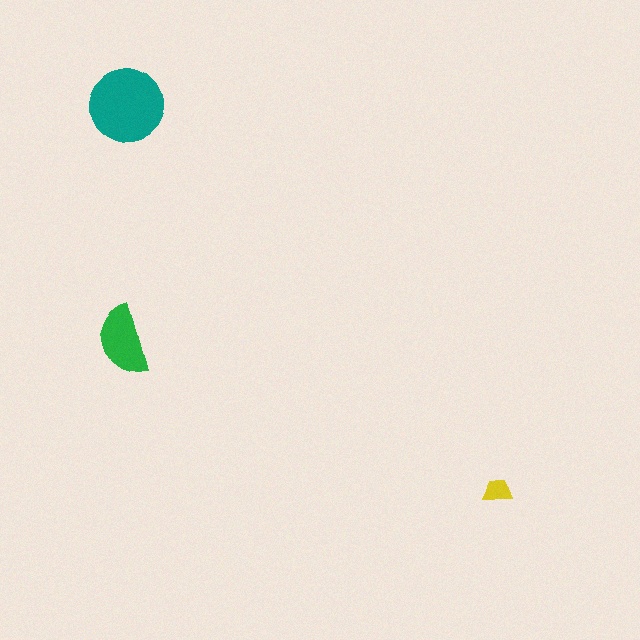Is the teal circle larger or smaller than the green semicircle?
Larger.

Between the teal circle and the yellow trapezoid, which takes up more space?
The teal circle.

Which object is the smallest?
The yellow trapezoid.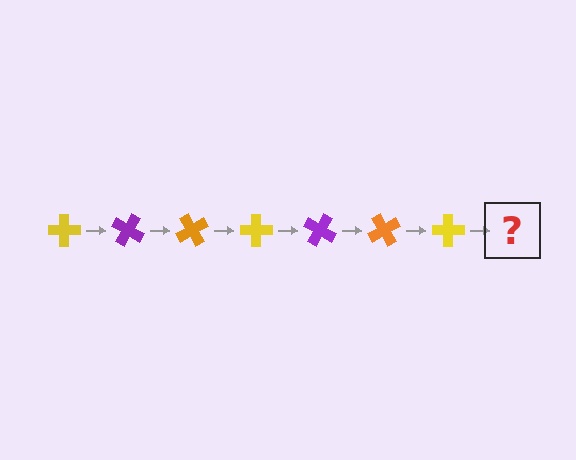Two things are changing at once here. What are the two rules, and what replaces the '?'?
The two rules are that it rotates 30 degrees each step and the color cycles through yellow, purple, and orange. The '?' should be a purple cross, rotated 210 degrees from the start.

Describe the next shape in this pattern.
It should be a purple cross, rotated 210 degrees from the start.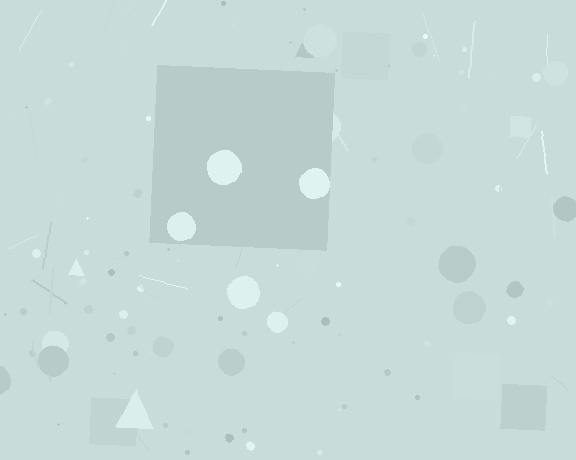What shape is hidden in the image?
A square is hidden in the image.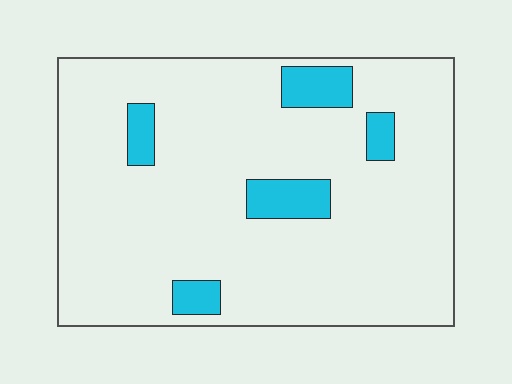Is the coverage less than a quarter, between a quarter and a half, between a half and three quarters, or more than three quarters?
Less than a quarter.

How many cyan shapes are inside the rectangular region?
5.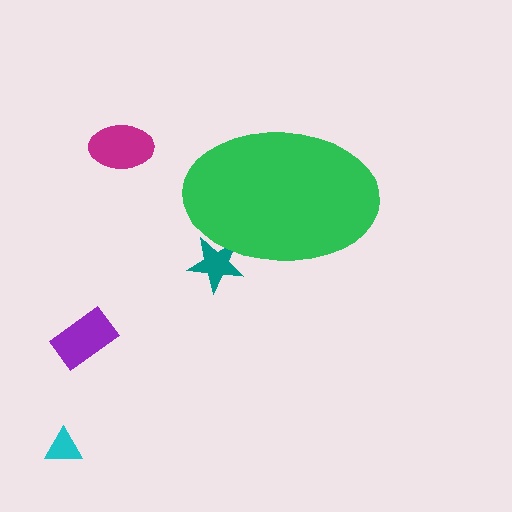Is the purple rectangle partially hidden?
No, the purple rectangle is fully visible.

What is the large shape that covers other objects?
A green ellipse.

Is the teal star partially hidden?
Yes, the teal star is partially hidden behind the green ellipse.